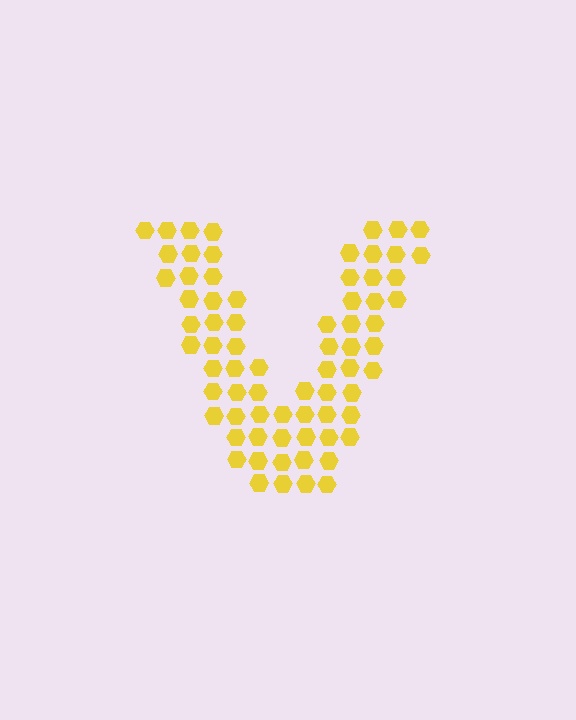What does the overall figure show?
The overall figure shows the letter V.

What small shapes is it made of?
It is made of small hexagons.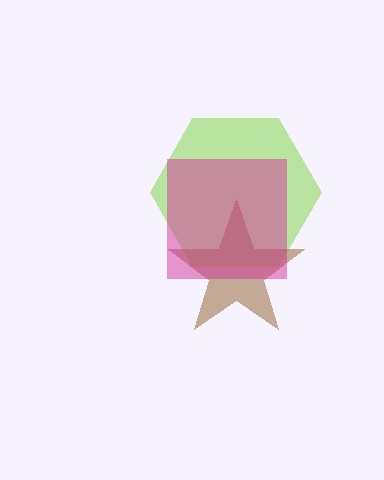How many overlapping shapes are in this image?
There are 3 overlapping shapes in the image.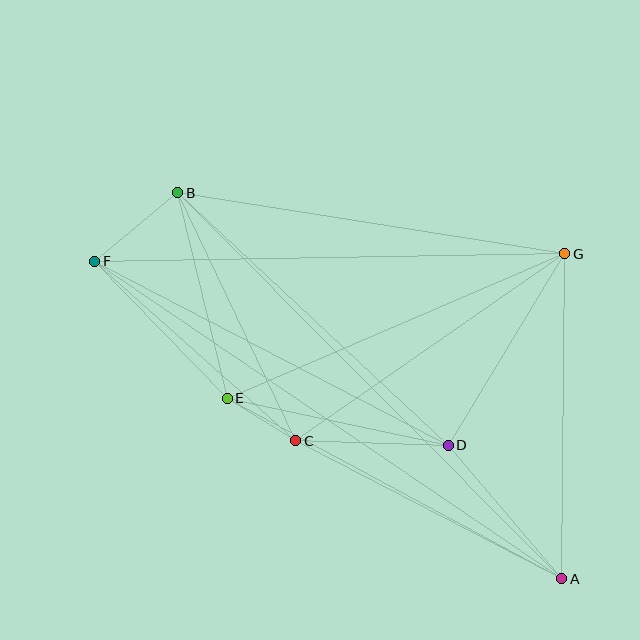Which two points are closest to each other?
Points C and E are closest to each other.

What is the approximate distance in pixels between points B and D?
The distance between B and D is approximately 370 pixels.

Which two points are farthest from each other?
Points A and F are farthest from each other.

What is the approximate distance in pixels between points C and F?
The distance between C and F is approximately 269 pixels.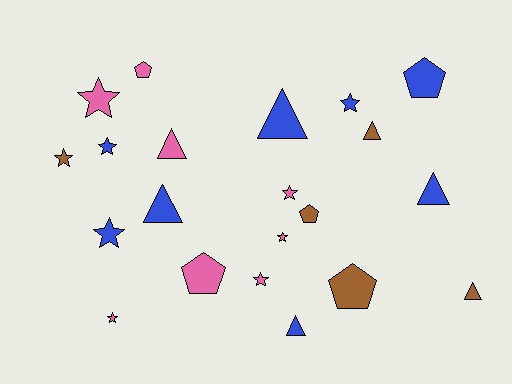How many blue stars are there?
There are 3 blue stars.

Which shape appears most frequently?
Star, with 9 objects.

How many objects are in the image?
There are 21 objects.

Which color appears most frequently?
Blue, with 8 objects.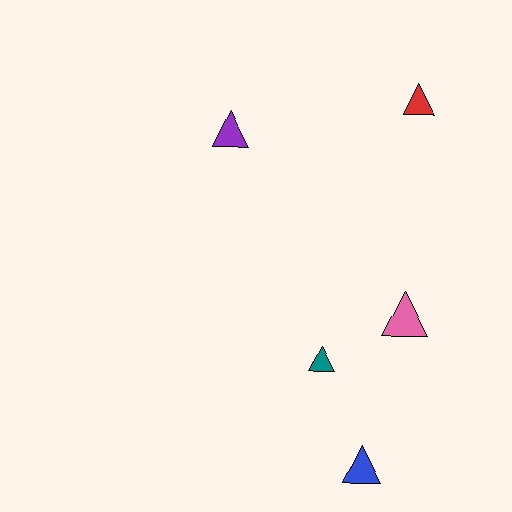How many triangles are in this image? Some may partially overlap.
There are 5 triangles.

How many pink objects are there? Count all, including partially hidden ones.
There is 1 pink object.